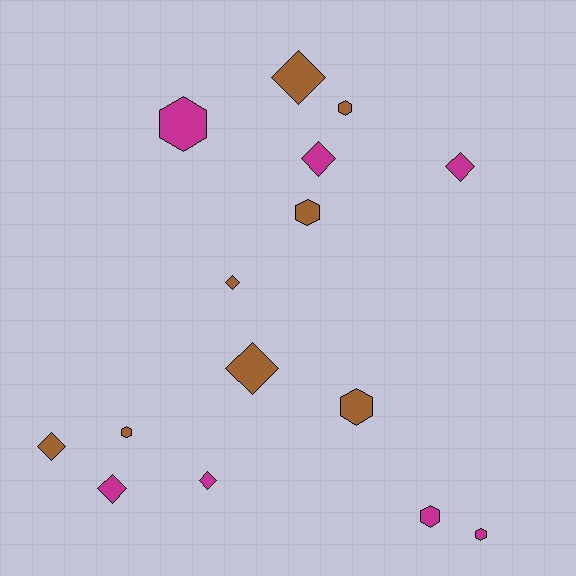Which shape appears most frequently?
Diamond, with 8 objects.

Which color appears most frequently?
Brown, with 8 objects.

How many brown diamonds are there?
There are 4 brown diamonds.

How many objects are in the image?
There are 15 objects.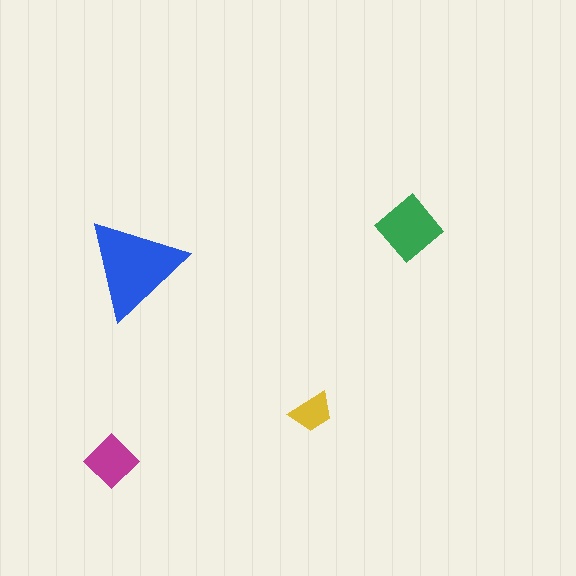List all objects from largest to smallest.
The blue triangle, the green diamond, the magenta diamond, the yellow trapezoid.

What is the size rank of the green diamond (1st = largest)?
2nd.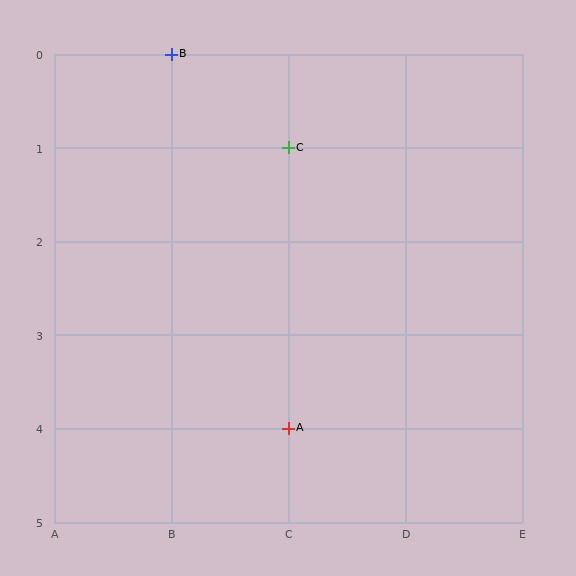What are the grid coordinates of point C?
Point C is at grid coordinates (C, 1).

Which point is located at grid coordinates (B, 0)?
Point B is at (B, 0).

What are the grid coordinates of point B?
Point B is at grid coordinates (B, 0).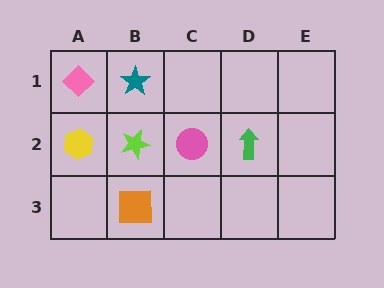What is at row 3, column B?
An orange square.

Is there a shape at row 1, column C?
No, that cell is empty.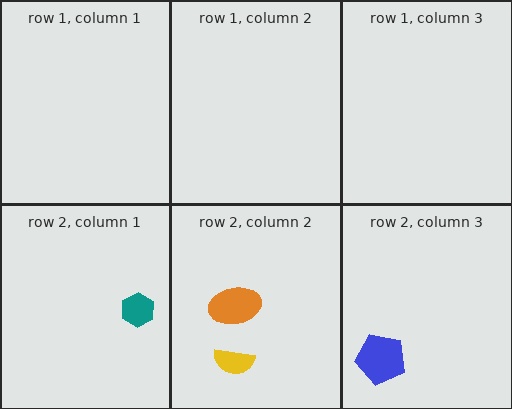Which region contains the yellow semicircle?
The row 2, column 2 region.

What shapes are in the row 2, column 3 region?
The blue pentagon.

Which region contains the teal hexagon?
The row 2, column 1 region.